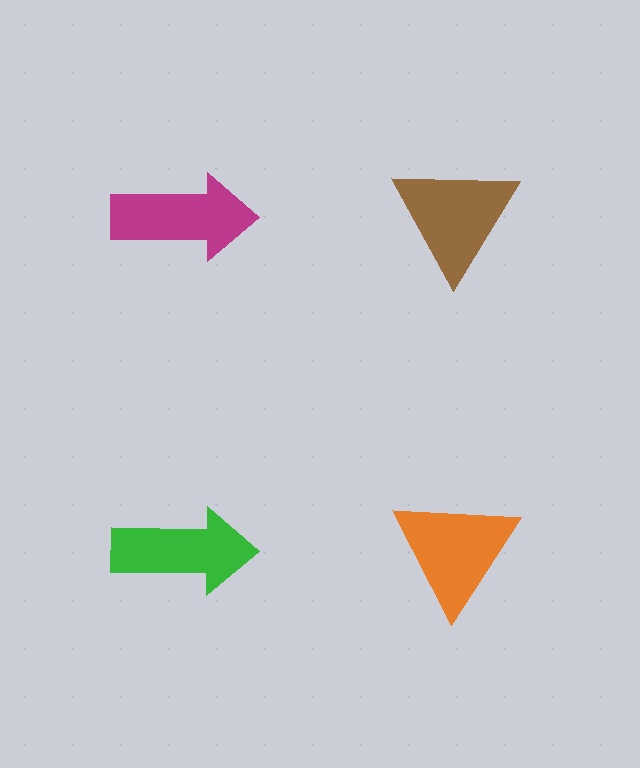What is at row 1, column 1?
A magenta arrow.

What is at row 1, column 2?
A brown triangle.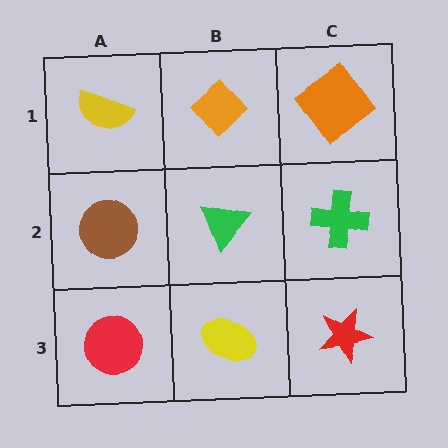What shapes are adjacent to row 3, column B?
A green triangle (row 2, column B), a red circle (row 3, column A), a red star (row 3, column C).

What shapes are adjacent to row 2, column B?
An orange diamond (row 1, column B), a yellow ellipse (row 3, column B), a brown circle (row 2, column A), a green cross (row 2, column C).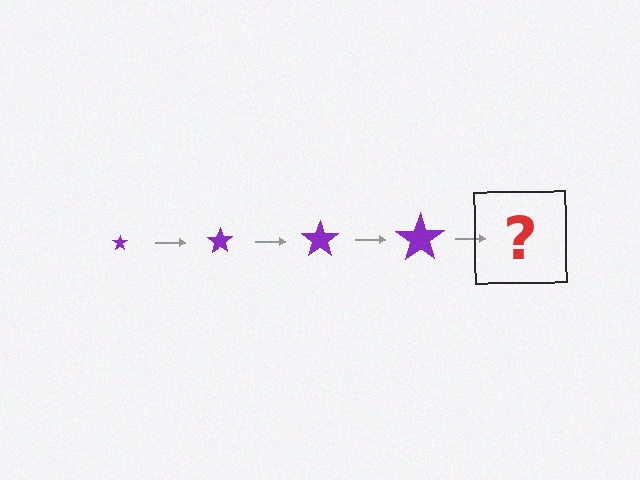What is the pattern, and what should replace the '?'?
The pattern is that the star gets progressively larger each step. The '?' should be a purple star, larger than the previous one.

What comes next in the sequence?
The next element should be a purple star, larger than the previous one.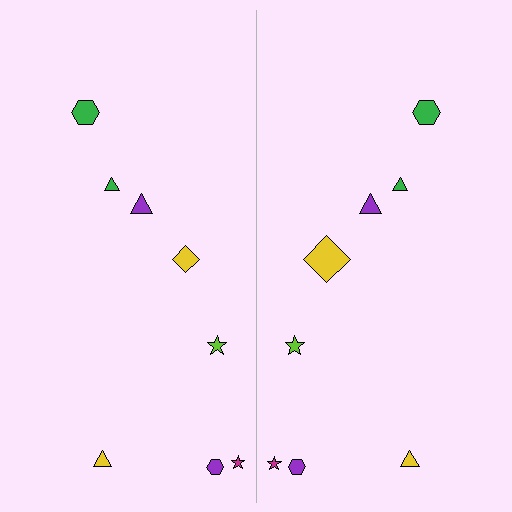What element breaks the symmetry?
The yellow diamond on the right side has a different size than its mirror counterpart.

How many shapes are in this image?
There are 16 shapes in this image.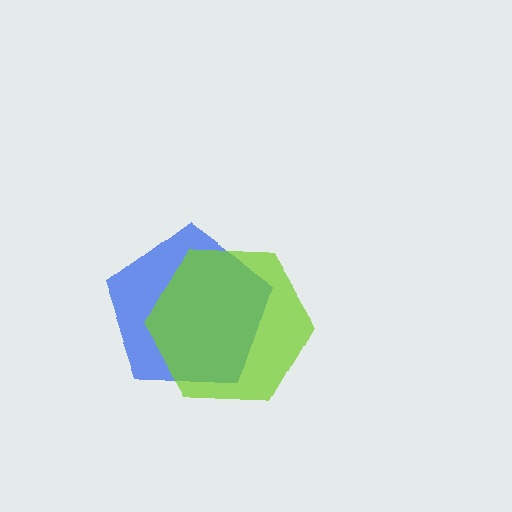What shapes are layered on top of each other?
The layered shapes are: a blue pentagon, a lime hexagon.